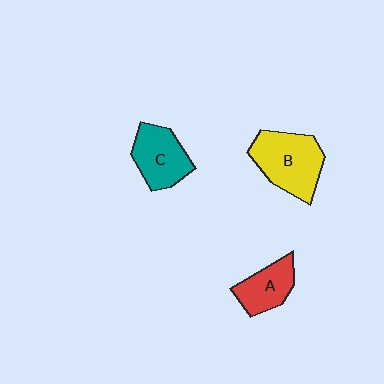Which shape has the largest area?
Shape B (yellow).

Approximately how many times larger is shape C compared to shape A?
Approximately 1.2 times.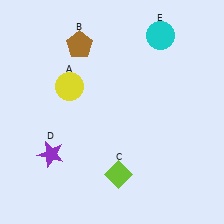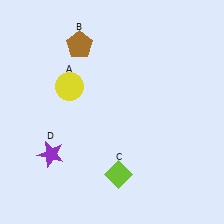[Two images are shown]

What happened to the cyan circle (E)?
The cyan circle (E) was removed in Image 2. It was in the top-right area of Image 1.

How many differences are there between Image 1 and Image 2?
There is 1 difference between the two images.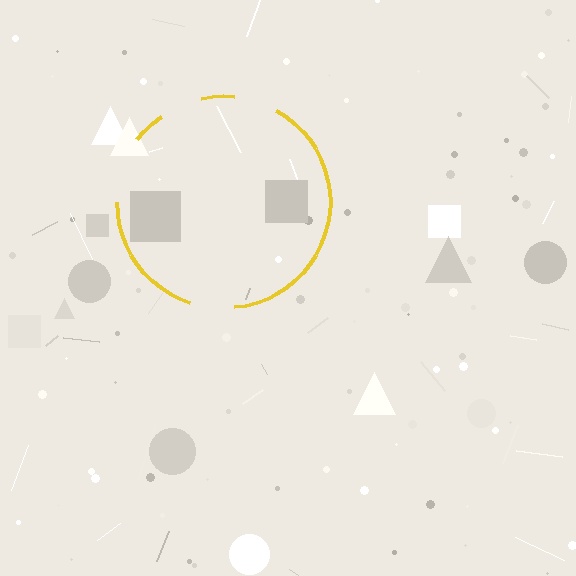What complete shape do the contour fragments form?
The contour fragments form a circle.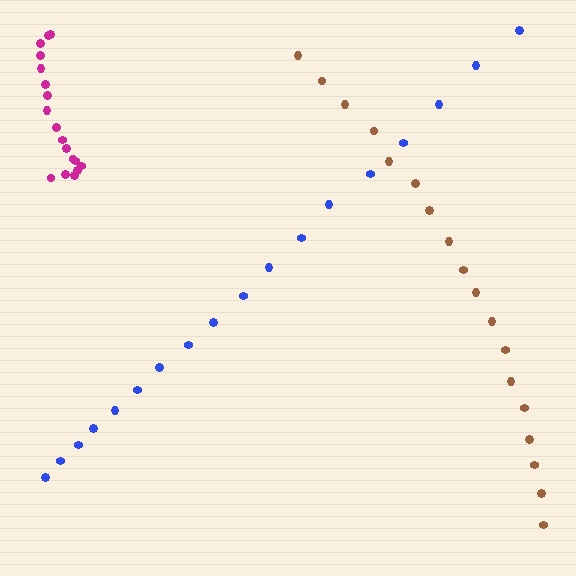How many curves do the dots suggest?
There are 3 distinct paths.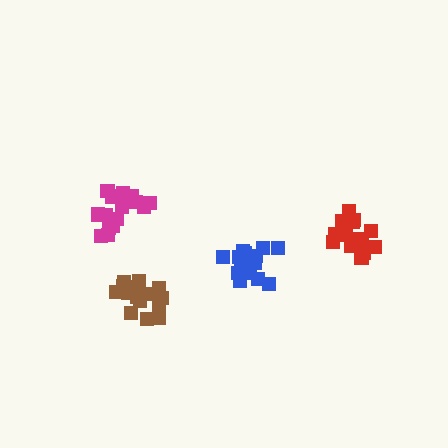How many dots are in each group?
Group 1: 16 dots, Group 2: 19 dots, Group 3: 17 dots, Group 4: 16 dots (68 total).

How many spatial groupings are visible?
There are 4 spatial groupings.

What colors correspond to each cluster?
The clusters are colored: blue, magenta, red, brown.